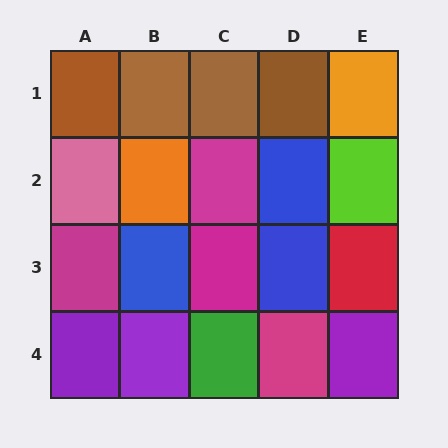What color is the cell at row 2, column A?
Pink.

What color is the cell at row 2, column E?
Lime.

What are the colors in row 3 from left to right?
Magenta, blue, magenta, blue, red.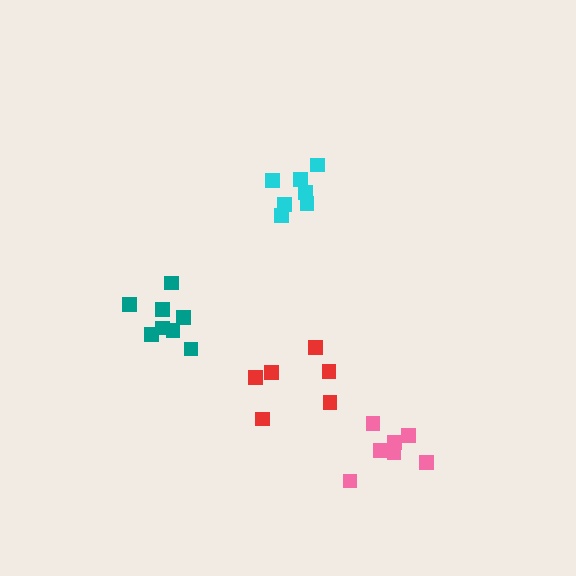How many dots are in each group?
Group 1: 7 dots, Group 2: 7 dots, Group 3: 8 dots, Group 4: 6 dots (28 total).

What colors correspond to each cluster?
The clusters are colored: pink, cyan, teal, red.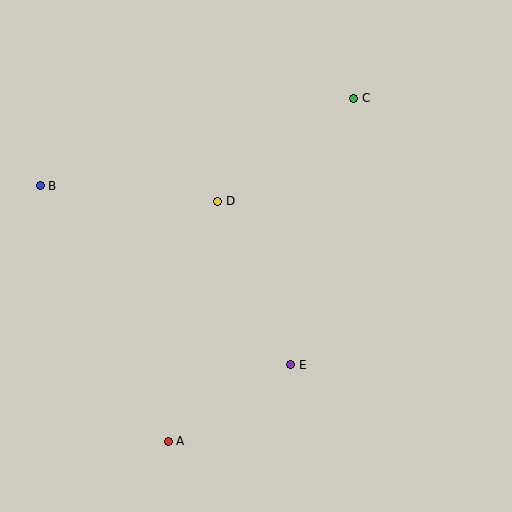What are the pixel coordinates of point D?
Point D is at (218, 201).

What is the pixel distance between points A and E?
The distance between A and E is 144 pixels.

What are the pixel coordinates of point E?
Point E is at (291, 365).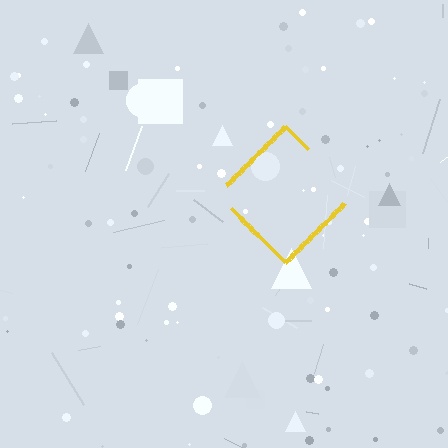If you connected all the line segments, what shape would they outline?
They would outline a diamond.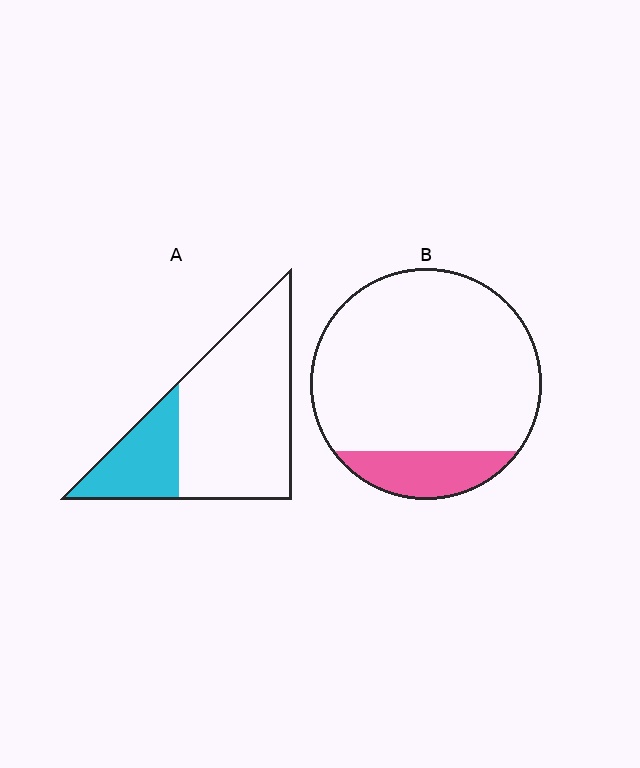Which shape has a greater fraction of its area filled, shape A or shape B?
Shape A.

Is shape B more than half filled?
No.